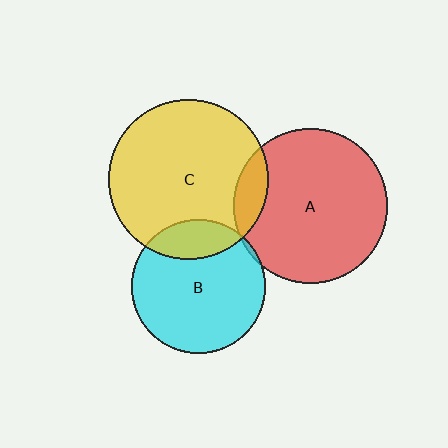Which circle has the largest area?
Circle C (yellow).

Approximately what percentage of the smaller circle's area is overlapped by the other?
Approximately 20%.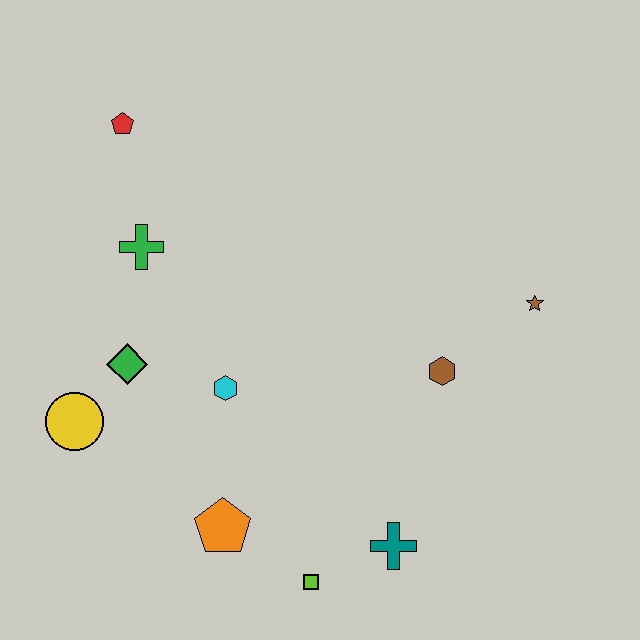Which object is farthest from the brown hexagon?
The red pentagon is farthest from the brown hexagon.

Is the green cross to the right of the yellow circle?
Yes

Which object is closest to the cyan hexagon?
The green diamond is closest to the cyan hexagon.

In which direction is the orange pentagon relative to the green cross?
The orange pentagon is below the green cross.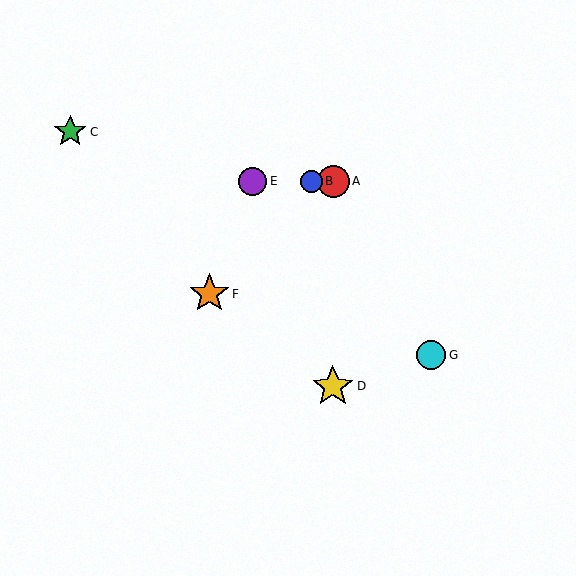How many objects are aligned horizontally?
3 objects (A, B, E) are aligned horizontally.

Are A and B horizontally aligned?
Yes, both are at y≈181.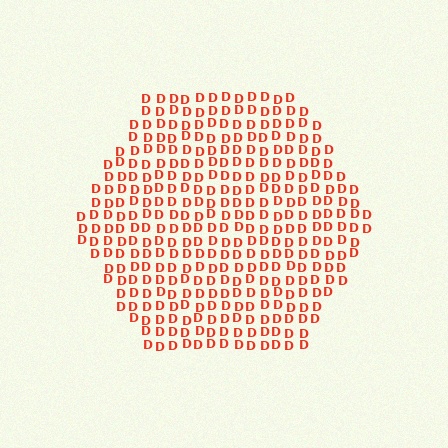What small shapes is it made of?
It is made of small letter D's.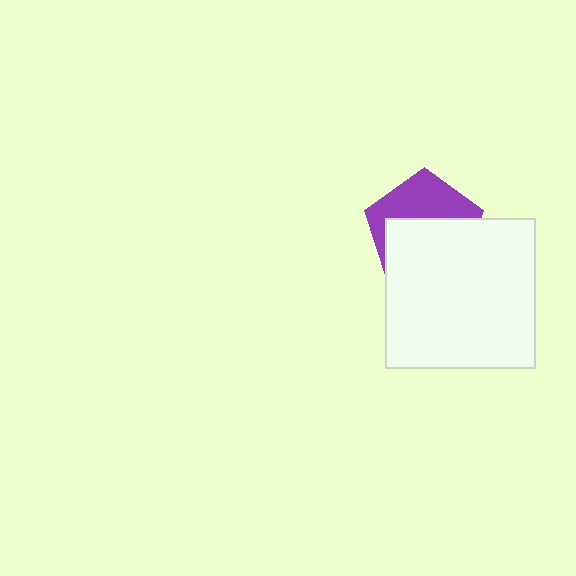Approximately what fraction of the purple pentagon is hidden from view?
Roughly 58% of the purple pentagon is hidden behind the white square.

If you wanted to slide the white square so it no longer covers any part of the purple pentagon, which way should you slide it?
Slide it down — that is the most direct way to separate the two shapes.